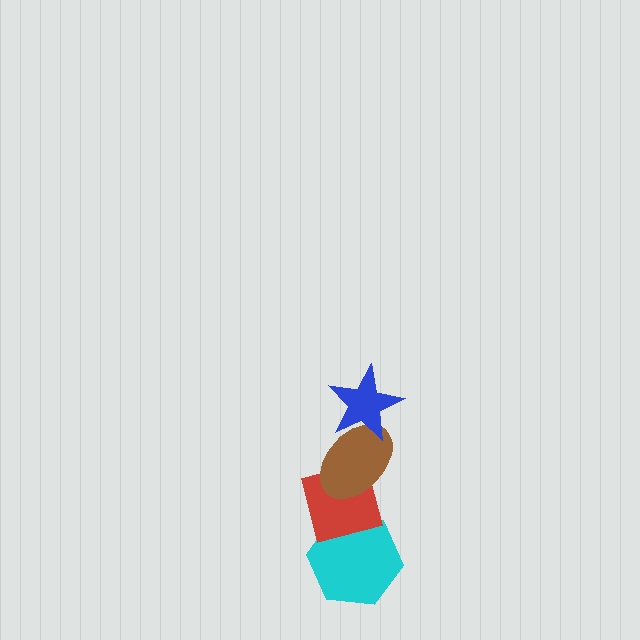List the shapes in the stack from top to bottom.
From top to bottom: the blue star, the brown ellipse, the red square, the cyan hexagon.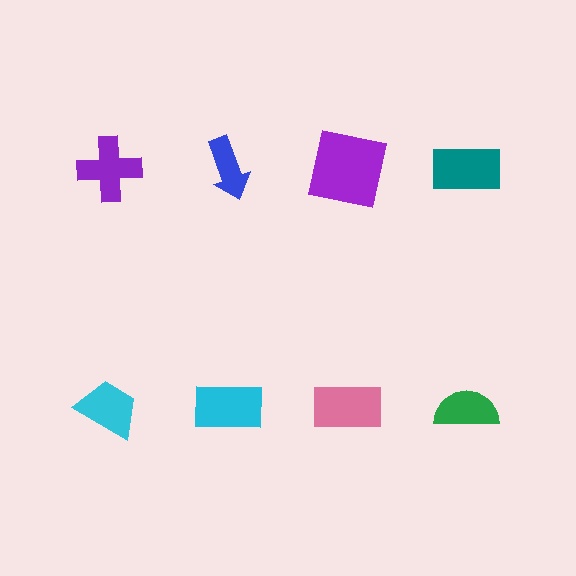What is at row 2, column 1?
A cyan trapezoid.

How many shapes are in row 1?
4 shapes.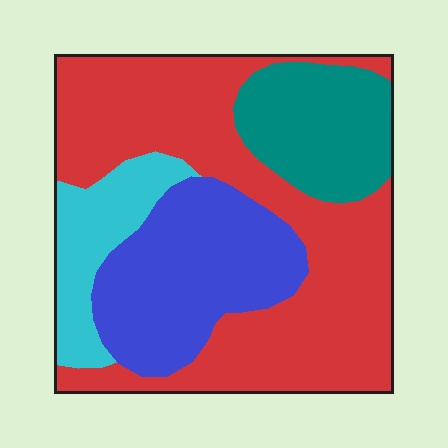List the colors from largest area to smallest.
From largest to smallest: red, blue, teal, cyan.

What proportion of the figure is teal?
Teal takes up about one sixth (1/6) of the figure.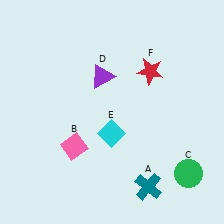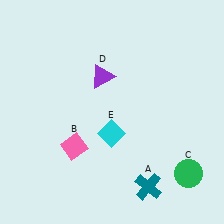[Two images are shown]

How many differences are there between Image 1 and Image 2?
There is 1 difference between the two images.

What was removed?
The red star (F) was removed in Image 2.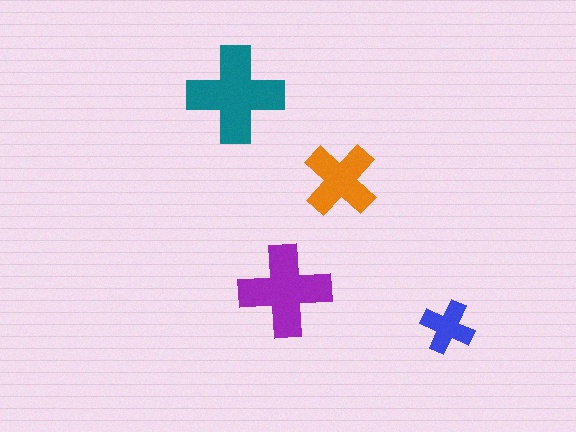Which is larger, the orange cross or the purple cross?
The purple one.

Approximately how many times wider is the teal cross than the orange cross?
About 1.5 times wider.